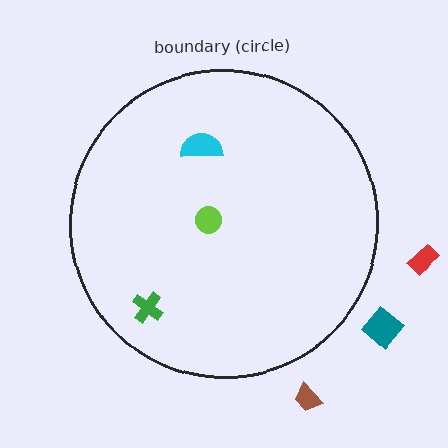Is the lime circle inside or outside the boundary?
Inside.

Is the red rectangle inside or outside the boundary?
Outside.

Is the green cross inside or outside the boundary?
Inside.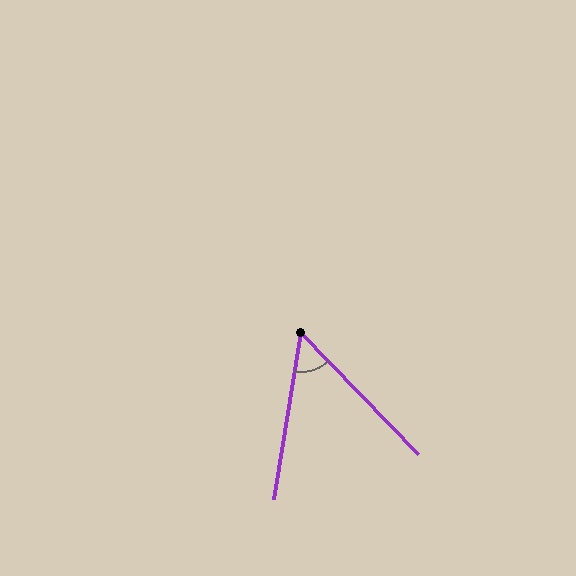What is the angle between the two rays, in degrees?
Approximately 53 degrees.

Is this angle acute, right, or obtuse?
It is acute.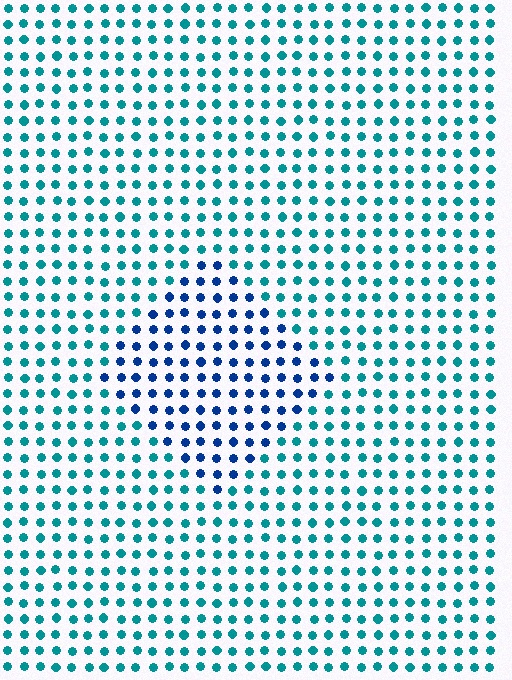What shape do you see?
I see a diamond.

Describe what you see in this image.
The image is filled with small teal elements in a uniform arrangement. A diamond-shaped region is visible where the elements are tinted to a slightly different hue, forming a subtle color boundary.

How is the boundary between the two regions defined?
The boundary is defined purely by a slight shift in hue (about 38 degrees). Spacing, size, and orientation are identical on both sides.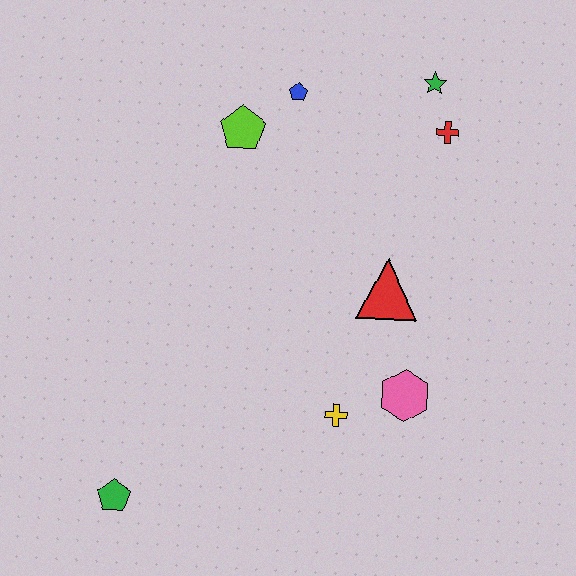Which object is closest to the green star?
The red cross is closest to the green star.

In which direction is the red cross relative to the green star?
The red cross is below the green star.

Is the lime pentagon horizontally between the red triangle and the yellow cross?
No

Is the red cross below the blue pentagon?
Yes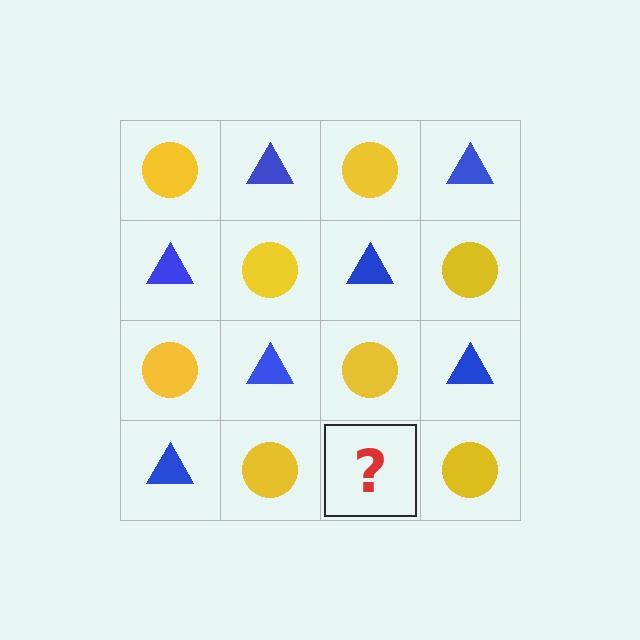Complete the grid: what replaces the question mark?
The question mark should be replaced with a blue triangle.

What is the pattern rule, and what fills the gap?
The rule is that it alternates yellow circle and blue triangle in a checkerboard pattern. The gap should be filled with a blue triangle.